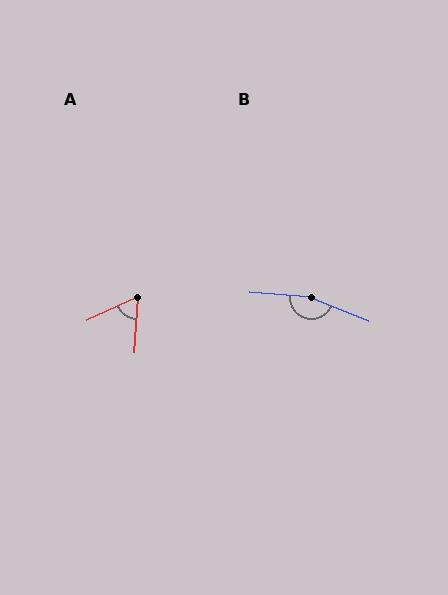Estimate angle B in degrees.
Approximately 163 degrees.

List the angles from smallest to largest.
A (63°), B (163°).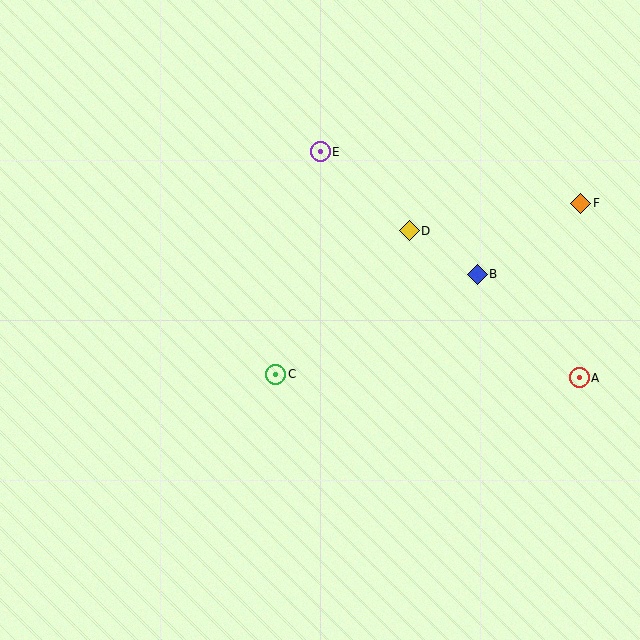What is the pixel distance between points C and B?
The distance between C and B is 225 pixels.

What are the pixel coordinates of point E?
Point E is at (320, 152).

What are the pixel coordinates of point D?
Point D is at (409, 231).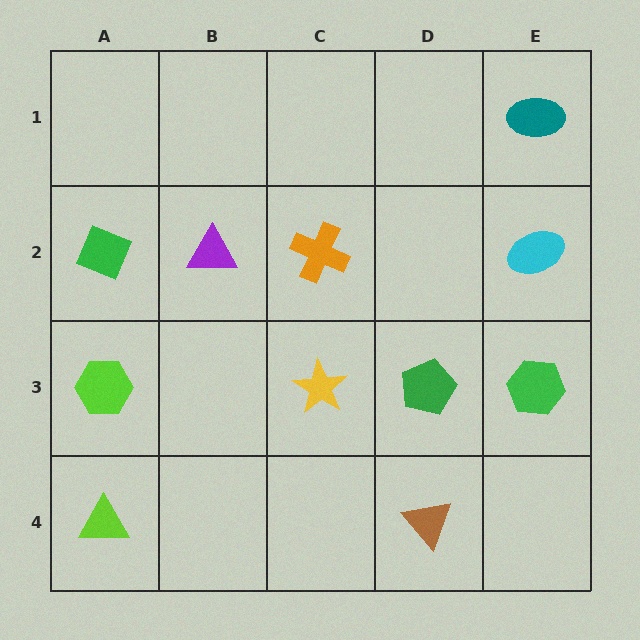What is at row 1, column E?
A teal ellipse.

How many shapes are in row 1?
1 shape.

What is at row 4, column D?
A brown triangle.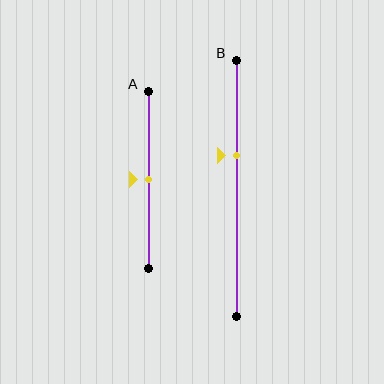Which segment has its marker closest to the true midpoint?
Segment A has its marker closest to the true midpoint.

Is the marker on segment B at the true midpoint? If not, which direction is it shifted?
No, the marker on segment B is shifted upward by about 13% of the segment length.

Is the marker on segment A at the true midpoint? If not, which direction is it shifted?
Yes, the marker on segment A is at the true midpoint.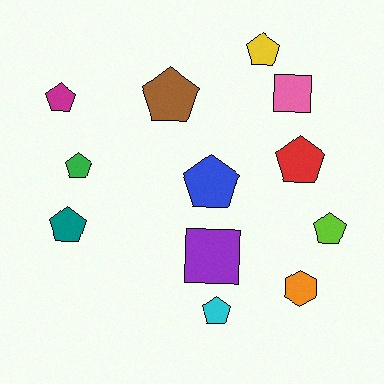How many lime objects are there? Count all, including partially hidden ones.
There is 1 lime object.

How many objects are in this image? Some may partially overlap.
There are 12 objects.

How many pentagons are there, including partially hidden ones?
There are 9 pentagons.